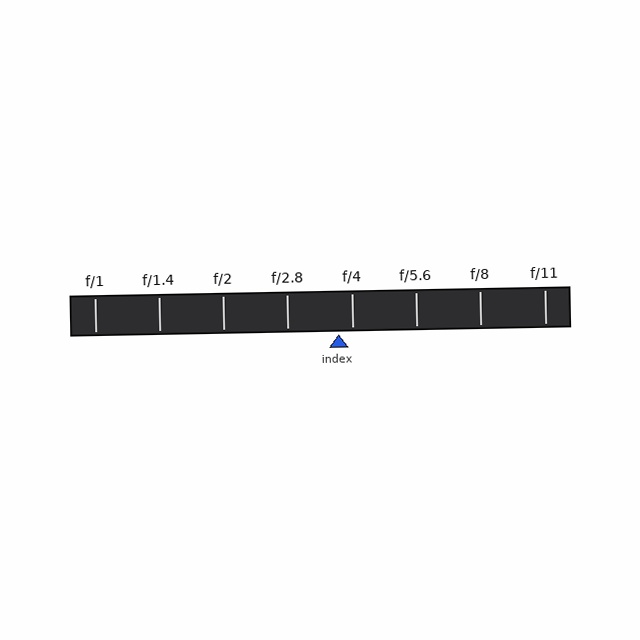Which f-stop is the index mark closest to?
The index mark is closest to f/4.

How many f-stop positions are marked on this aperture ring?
There are 8 f-stop positions marked.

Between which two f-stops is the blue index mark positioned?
The index mark is between f/2.8 and f/4.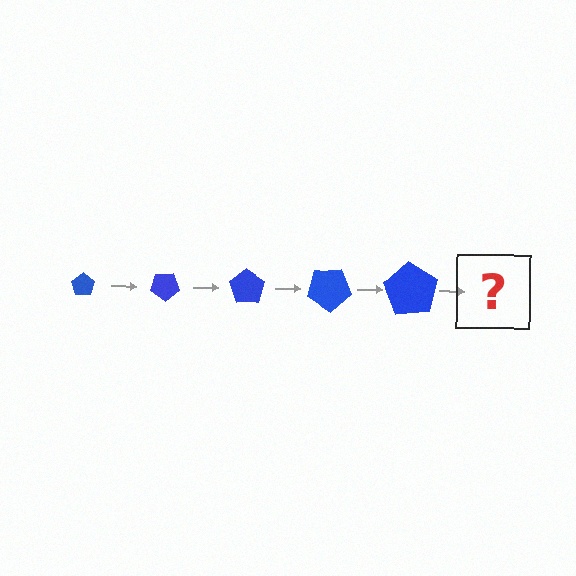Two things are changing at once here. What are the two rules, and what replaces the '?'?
The two rules are that the pentagon grows larger each step and it rotates 35 degrees each step. The '?' should be a pentagon, larger than the previous one and rotated 175 degrees from the start.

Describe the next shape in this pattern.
It should be a pentagon, larger than the previous one and rotated 175 degrees from the start.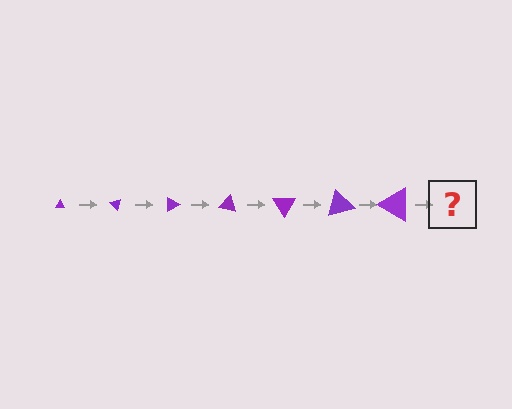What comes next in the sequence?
The next element should be a triangle, larger than the previous one and rotated 315 degrees from the start.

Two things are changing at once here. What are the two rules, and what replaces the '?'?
The two rules are that the triangle grows larger each step and it rotates 45 degrees each step. The '?' should be a triangle, larger than the previous one and rotated 315 degrees from the start.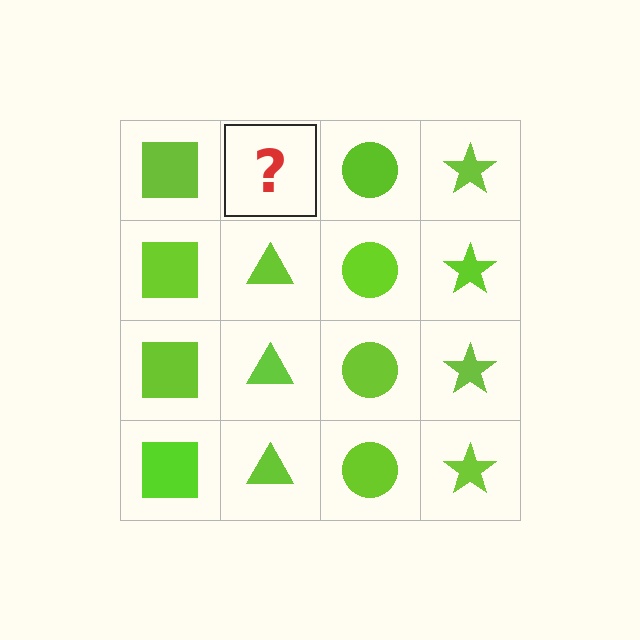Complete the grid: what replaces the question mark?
The question mark should be replaced with a lime triangle.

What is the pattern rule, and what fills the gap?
The rule is that each column has a consistent shape. The gap should be filled with a lime triangle.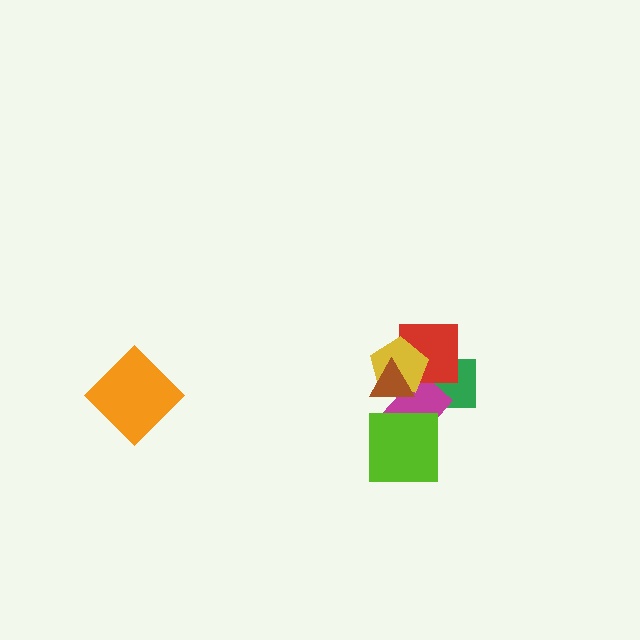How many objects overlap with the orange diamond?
0 objects overlap with the orange diamond.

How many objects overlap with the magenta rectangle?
4 objects overlap with the magenta rectangle.